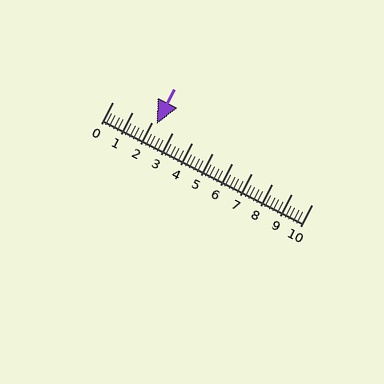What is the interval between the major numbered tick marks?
The major tick marks are spaced 1 units apart.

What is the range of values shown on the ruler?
The ruler shows values from 0 to 10.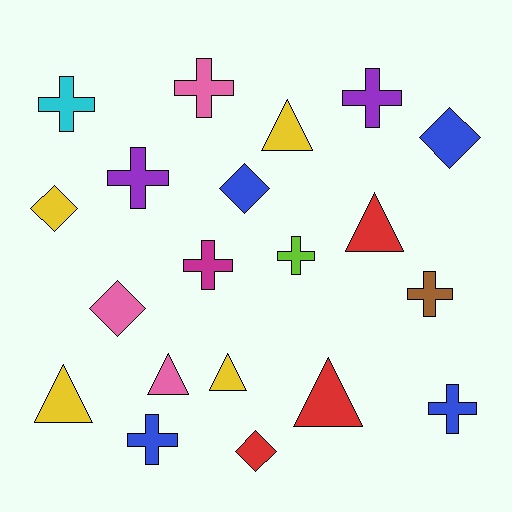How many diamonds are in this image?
There are 5 diamonds.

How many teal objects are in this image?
There are no teal objects.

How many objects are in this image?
There are 20 objects.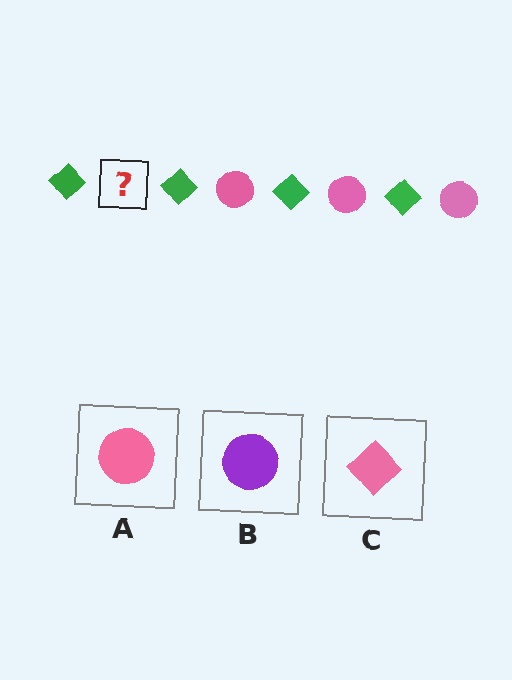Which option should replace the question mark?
Option A.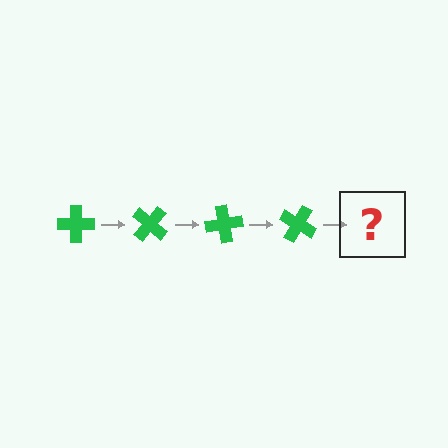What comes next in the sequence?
The next element should be a green cross rotated 160 degrees.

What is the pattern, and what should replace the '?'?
The pattern is that the cross rotates 40 degrees each step. The '?' should be a green cross rotated 160 degrees.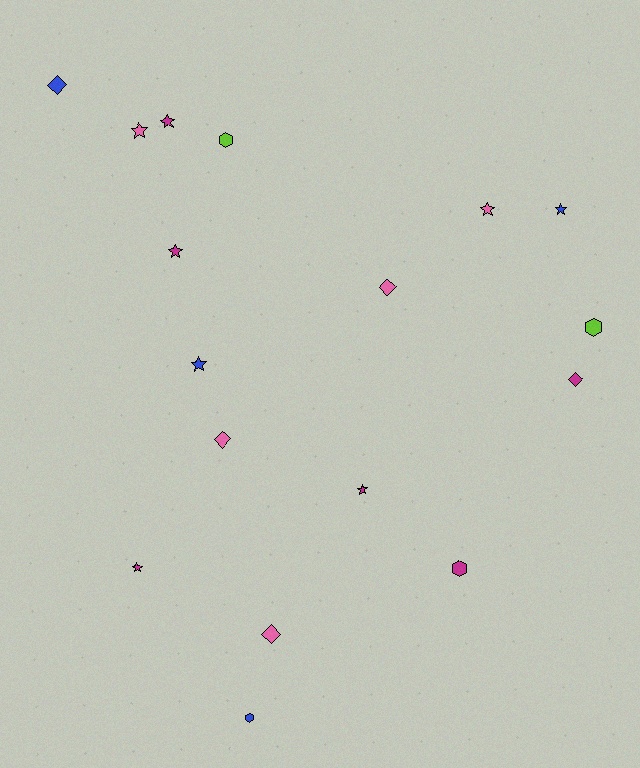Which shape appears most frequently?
Star, with 8 objects.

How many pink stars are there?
There are 2 pink stars.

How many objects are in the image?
There are 17 objects.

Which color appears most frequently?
Magenta, with 6 objects.